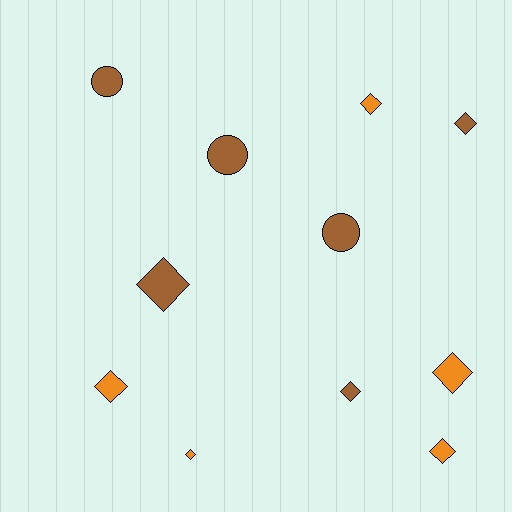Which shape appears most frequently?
Diamond, with 8 objects.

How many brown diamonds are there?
There are 3 brown diamonds.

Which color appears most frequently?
Brown, with 6 objects.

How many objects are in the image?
There are 11 objects.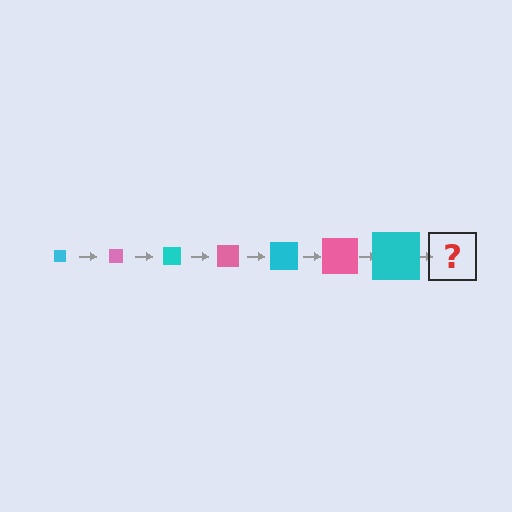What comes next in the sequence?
The next element should be a pink square, larger than the previous one.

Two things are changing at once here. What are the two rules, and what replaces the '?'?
The two rules are that the square grows larger each step and the color cycles through cyan and pink. The '?' should be a pink square, larger than the previous one.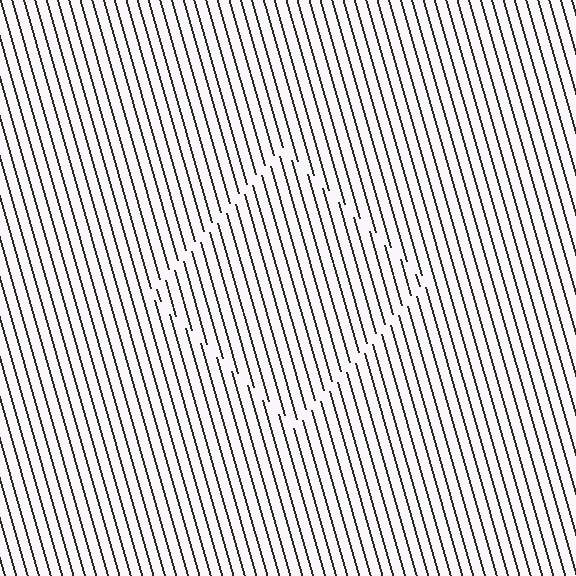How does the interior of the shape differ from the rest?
The interior of the shape contains the same grating, shifted by half a period — the contour is defined by the phase discontinuity where line-ends from the inner and outer gratings abut.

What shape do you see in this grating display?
An illusory square. The interior of the shape contains the same grating, shifted by half a period — the contour is defined by the phase discontinuity where line-ends from the inner and outer gratings abut.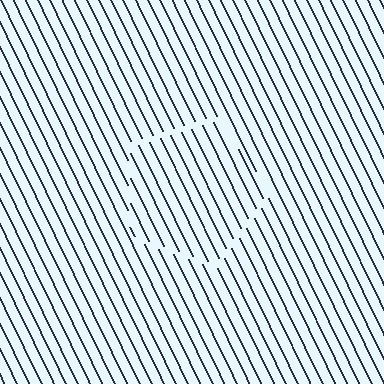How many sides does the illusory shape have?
5 sides — the line-ends trace a pentagon.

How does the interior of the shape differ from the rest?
The interior of the shape contains the same grating, shifted by half a period — the contour is defined by the phase discontinuity where line-ends from the inner and outer gratings abut.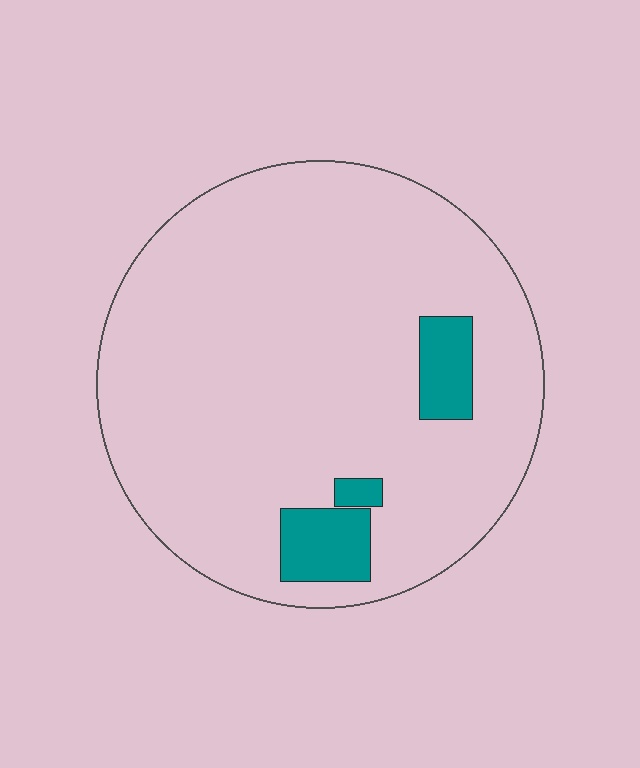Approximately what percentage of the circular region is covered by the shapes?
Approximately 10%.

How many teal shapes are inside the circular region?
3.